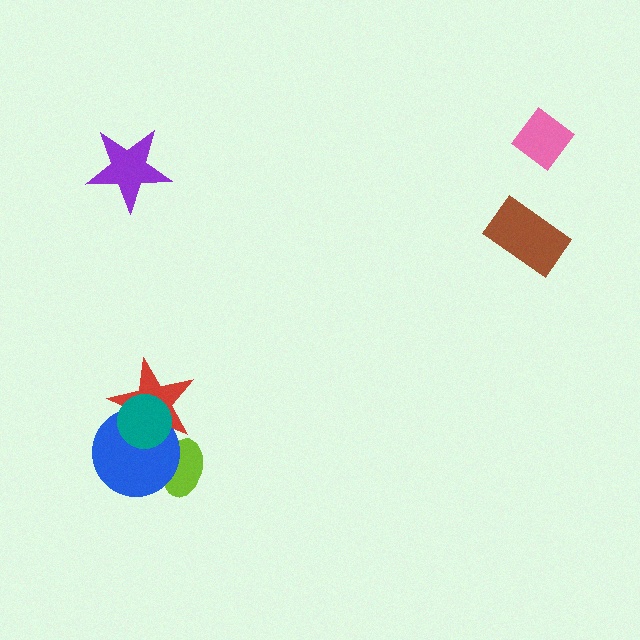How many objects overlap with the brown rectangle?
0 objects overlap with the brown rectangle.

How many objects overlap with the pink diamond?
0 objects overlap with the pink diamond.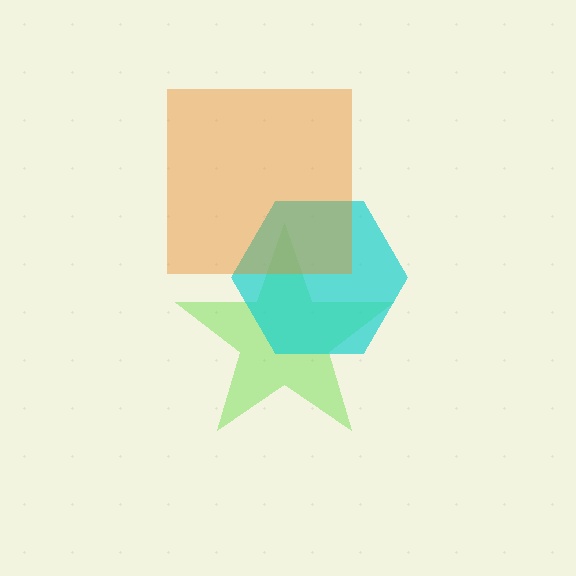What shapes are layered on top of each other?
The layered shapes are: a lime star, a cyan hexagon, an orange square.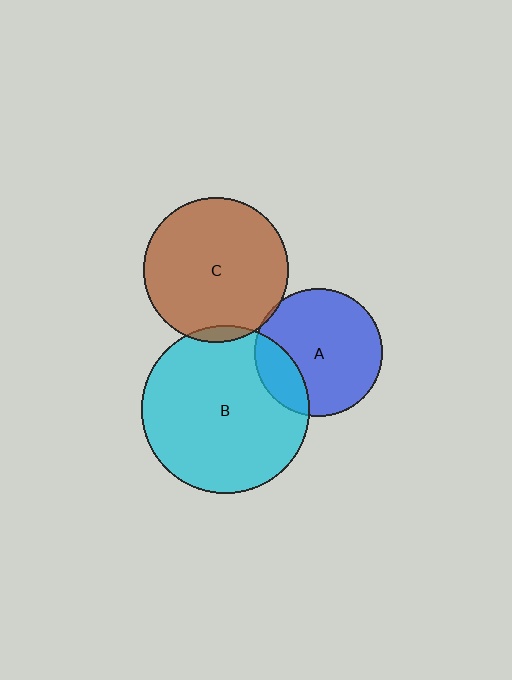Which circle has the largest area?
Circle B (cyan).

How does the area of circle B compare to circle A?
Approximately 1.7 times.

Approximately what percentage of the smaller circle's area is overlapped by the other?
Approximately 5%.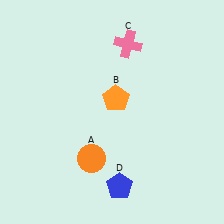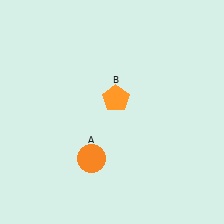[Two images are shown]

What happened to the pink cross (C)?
The pink cross (C) was removed in Image 2. It was in the top-right area of Image 1.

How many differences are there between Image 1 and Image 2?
There are 2 differences between the two images.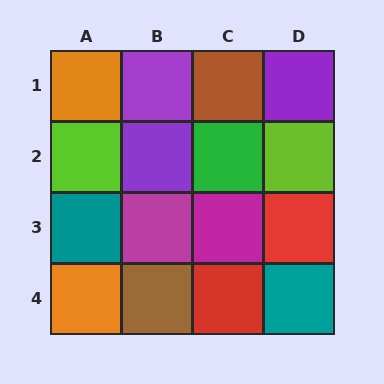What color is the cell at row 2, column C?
Green.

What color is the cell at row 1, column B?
Purple.